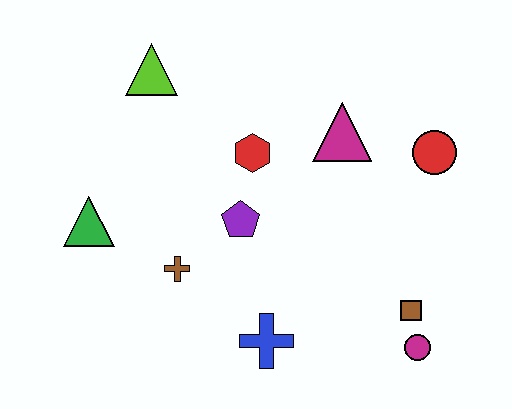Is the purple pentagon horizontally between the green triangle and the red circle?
Yes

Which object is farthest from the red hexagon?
The magenta circle is farthest from the red hexagon.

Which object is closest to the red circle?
The magenta triangle is closest to the red circle.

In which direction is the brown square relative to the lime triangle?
The brown square is to the right of the lime triangle.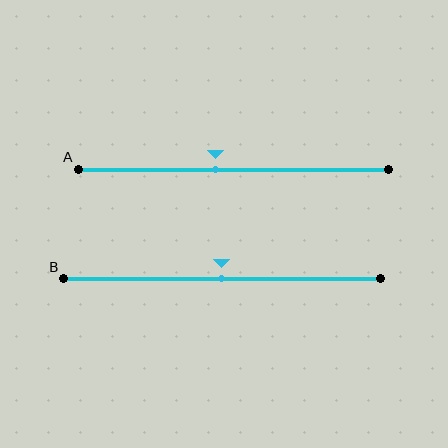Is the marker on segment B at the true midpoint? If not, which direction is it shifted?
Yes, the marker on segment B is at the true midpoint.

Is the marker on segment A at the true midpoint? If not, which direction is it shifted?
No, the marker on segment A is shifted to the left by about 6% of the segment length.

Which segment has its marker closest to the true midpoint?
Segment B has its marker closest to the true midpoint.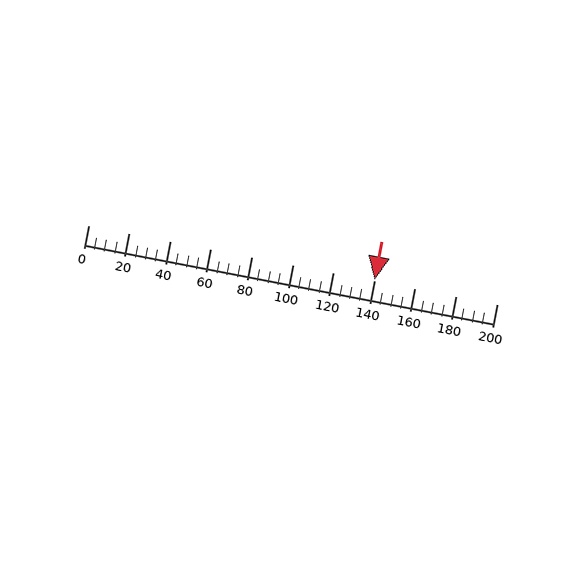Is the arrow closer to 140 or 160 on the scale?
The arrow is closer to 140.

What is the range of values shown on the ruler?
The ruler shows values from 0 to 200.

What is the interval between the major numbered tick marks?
The major tick marks are spaced 20 units apart.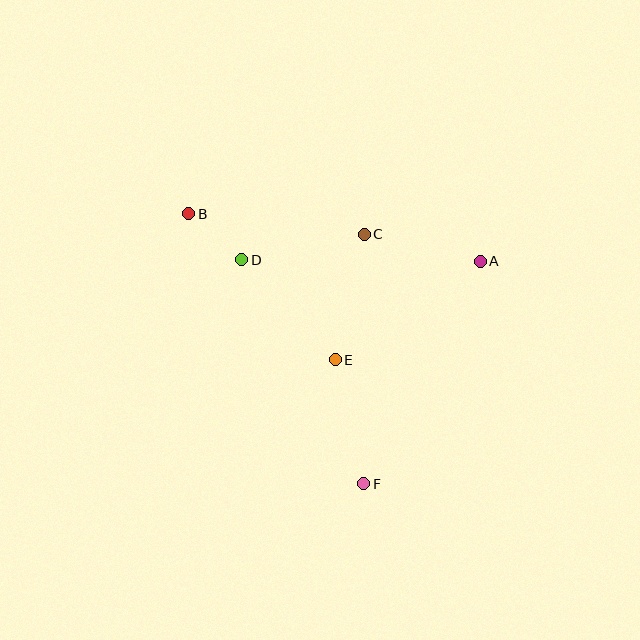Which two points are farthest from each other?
Points B and F are farthest from each other.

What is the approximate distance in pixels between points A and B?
The distance between A and B is approximately 295 pixels.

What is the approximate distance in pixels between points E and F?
The distance between E and F is approximately 127 pixels.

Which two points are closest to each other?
Points B and D are closest to each other.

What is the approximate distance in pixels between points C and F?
The distance between C and F is approximately 250 pixels.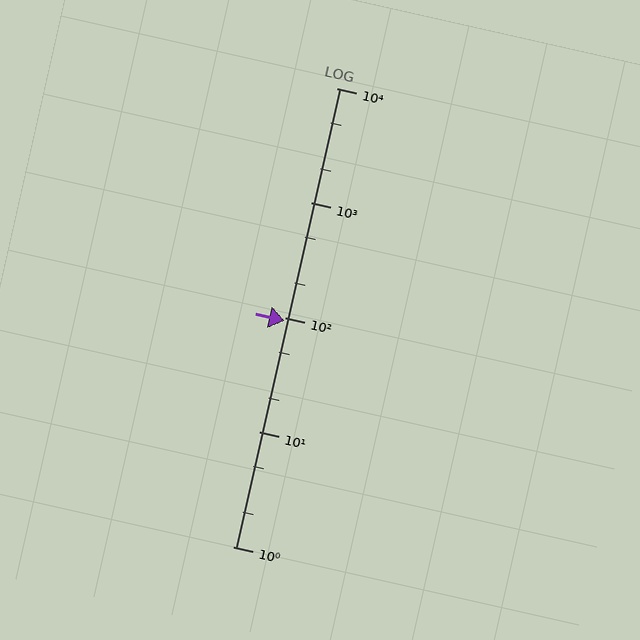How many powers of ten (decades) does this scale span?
The scale spans 4 decades, from 1 to 10000.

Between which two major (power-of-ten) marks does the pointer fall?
The pointer is between 10 and 100.